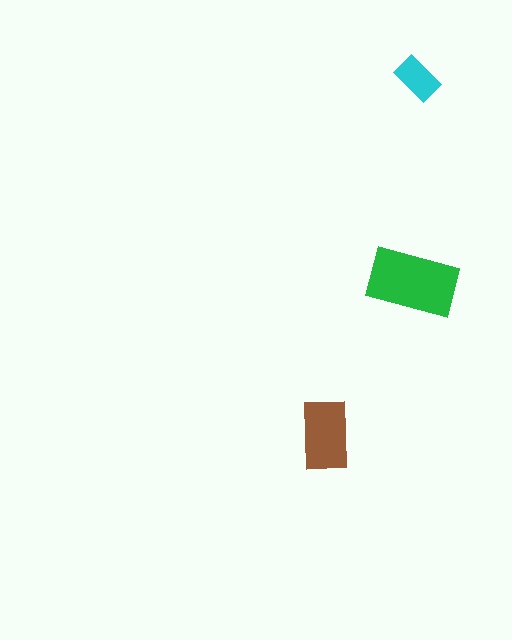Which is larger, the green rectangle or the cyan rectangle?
The green one.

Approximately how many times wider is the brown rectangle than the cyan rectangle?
About 1.5 times wider.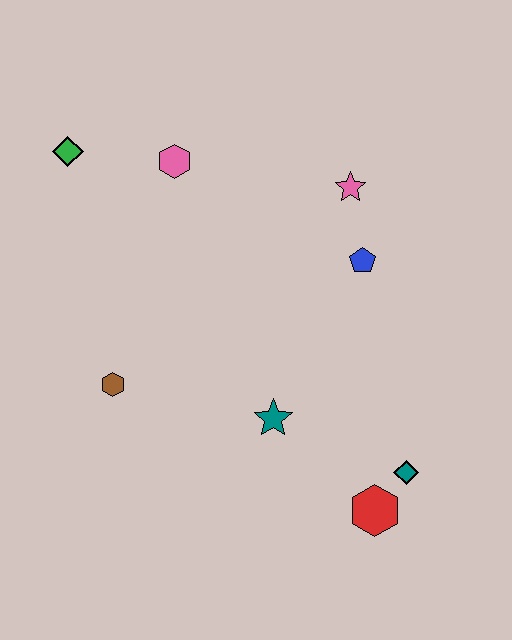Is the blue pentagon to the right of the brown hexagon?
Yes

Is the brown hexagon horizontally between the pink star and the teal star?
No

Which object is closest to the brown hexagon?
The teal star is closest to the brown hexagon.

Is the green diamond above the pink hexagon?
Yes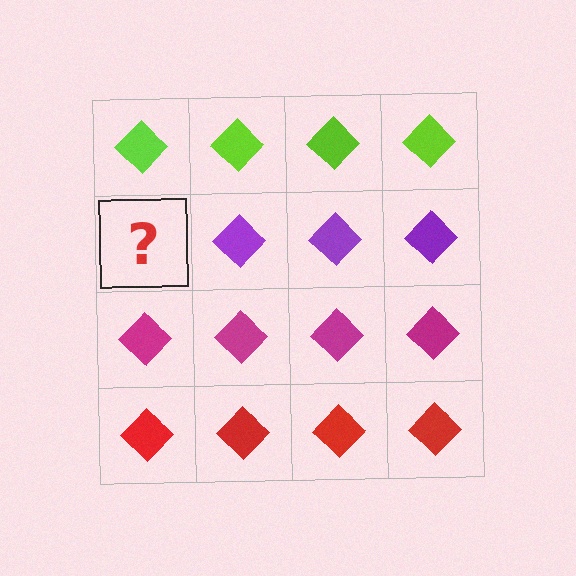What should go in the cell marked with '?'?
The missing cell should contain a purple diamond.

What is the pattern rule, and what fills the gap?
The rule is that each row has a consistent color. The gap should be filled with a purple diamond.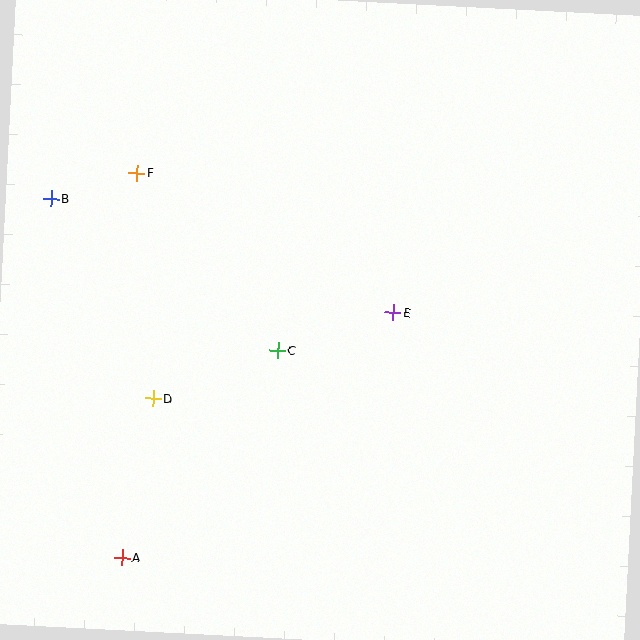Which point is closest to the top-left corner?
Point B is closest to the top-left corner.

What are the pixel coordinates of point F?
Point F is at (137, 173).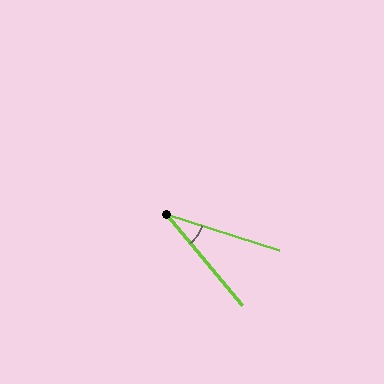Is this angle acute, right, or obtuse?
It is acute.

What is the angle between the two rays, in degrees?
Approximately 32 degrees.